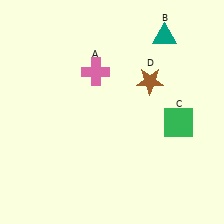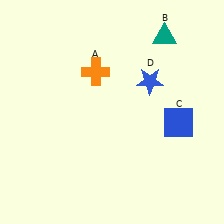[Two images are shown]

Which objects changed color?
A changed from pink to orange. C changed from green to blue. D changed from brown to blue.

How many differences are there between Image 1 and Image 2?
There are 3 differences between the two images.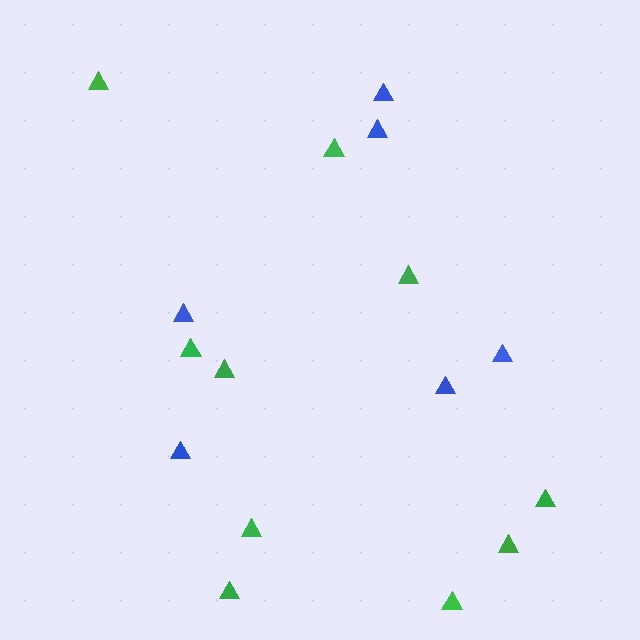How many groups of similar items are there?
There are 2 groups: one group of green triangles (10) and one group of blue triangles (6).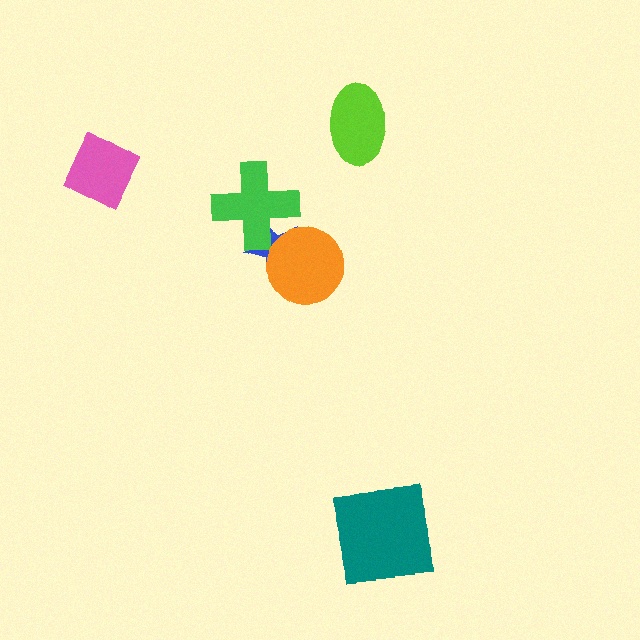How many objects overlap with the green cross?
1 object overlaps with the green cross.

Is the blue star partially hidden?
Yes, it is partially covered by another shape.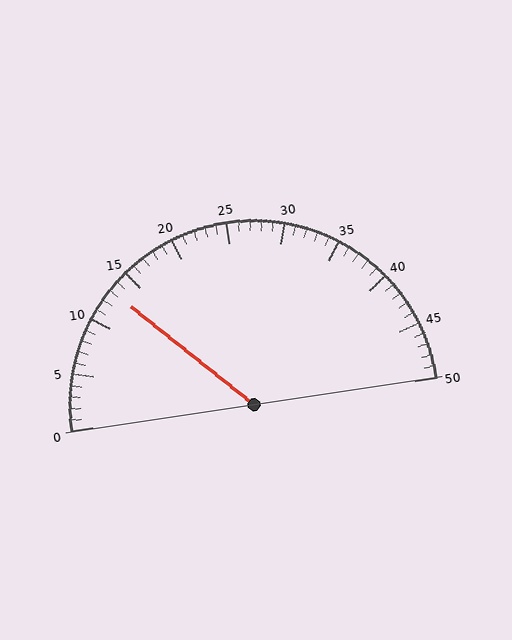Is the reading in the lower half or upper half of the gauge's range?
The reading is in the lower half of the range (0 to 50).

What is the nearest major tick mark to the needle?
The nearest major tick mark is 15.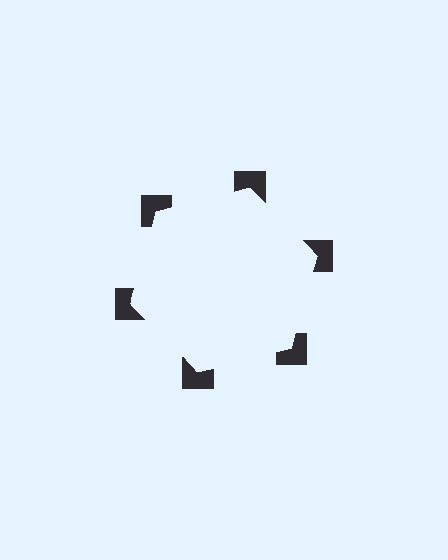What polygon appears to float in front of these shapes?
An illusory hexagon — its edges are inferred from the aligned wedge cuts in the notched squares, not physically drawn.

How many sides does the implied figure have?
6 sides.